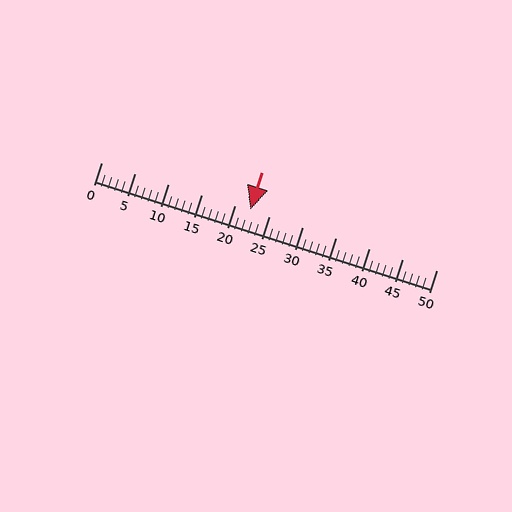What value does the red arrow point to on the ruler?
The red arrow points to approximately 22.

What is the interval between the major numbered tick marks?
The major tick marks are spaced 5 units apart.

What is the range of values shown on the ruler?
The ruler shows values from 0 to 50.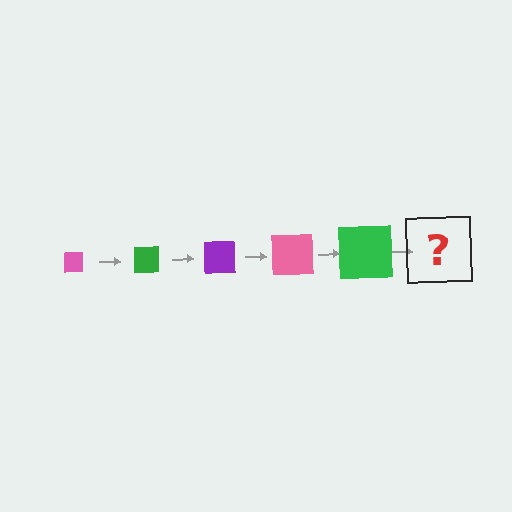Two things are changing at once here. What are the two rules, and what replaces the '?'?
The two rules are that the square grows larger each step and the color cycles through pink, green, and purple. The '?' should be a purple square, larger than the previous one.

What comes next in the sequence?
The next element should be a purple square, larger than the previous one.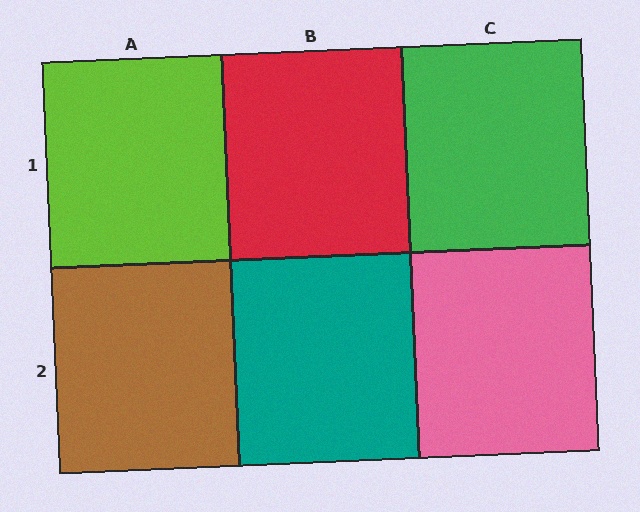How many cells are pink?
1 cell is pink.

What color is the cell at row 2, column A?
Brown.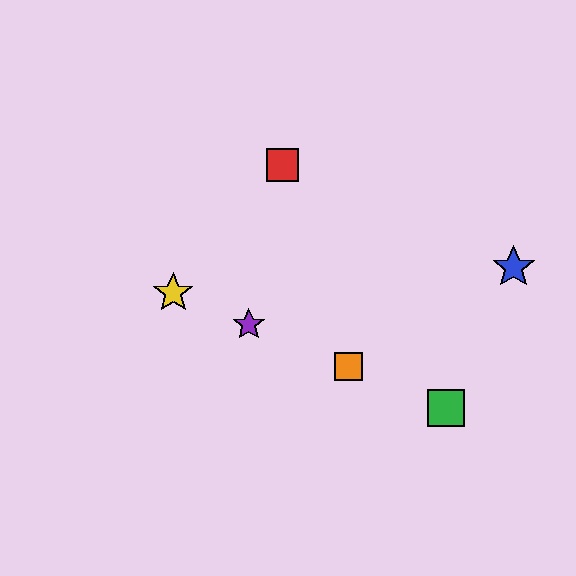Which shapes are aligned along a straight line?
The green square, the yellow star, the purple star, the orange square are aligned along a straight line.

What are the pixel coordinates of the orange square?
The orange square is at (349, 367).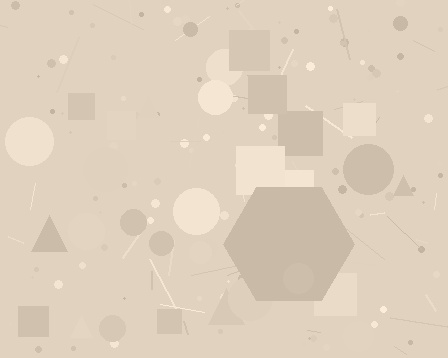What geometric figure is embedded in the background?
A hexagon is embedded in the background.